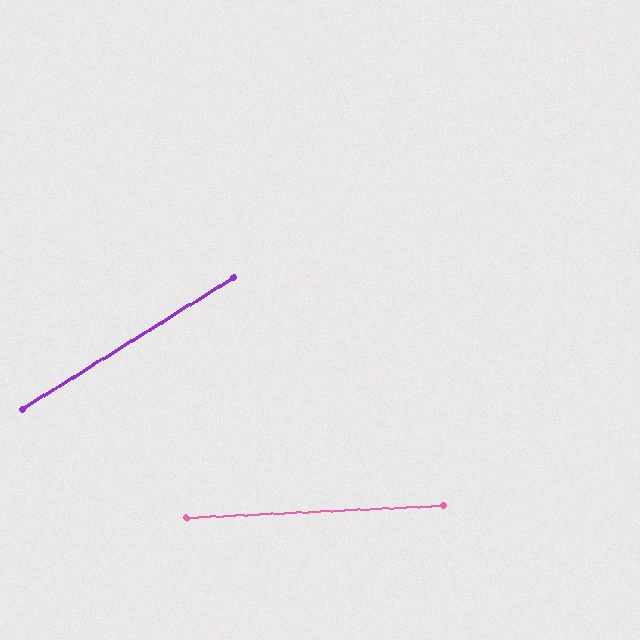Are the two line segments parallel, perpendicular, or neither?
Neither parallel nor perpendicular — they differ by about 29°.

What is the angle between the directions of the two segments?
Approximately 29 degrees.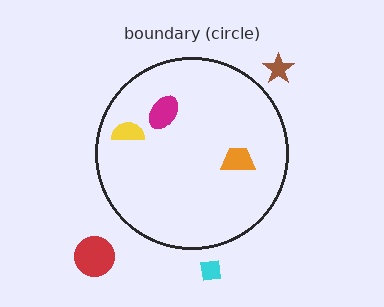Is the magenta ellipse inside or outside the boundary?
Inside.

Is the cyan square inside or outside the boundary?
Outside.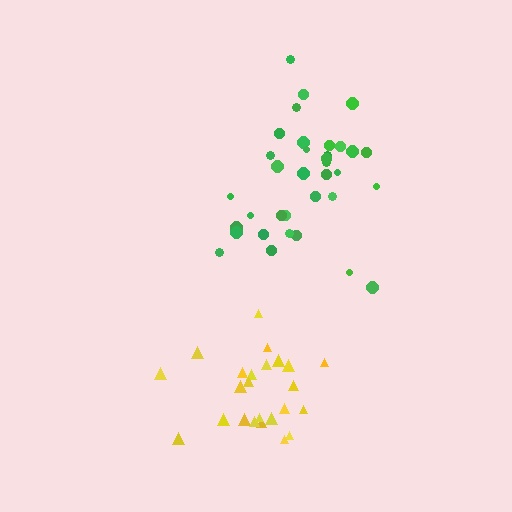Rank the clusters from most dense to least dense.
yellow, green.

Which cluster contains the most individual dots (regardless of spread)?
Green (35).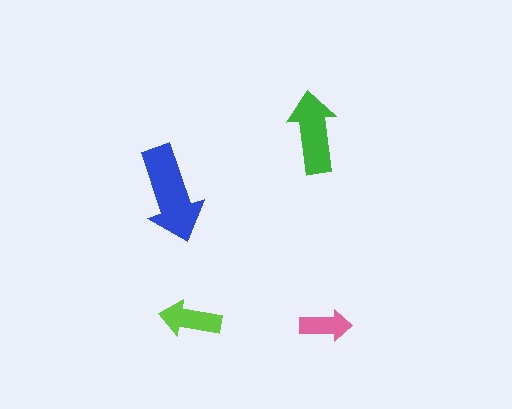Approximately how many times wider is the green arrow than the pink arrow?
About 1.5 times wider.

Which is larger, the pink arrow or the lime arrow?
The lime one.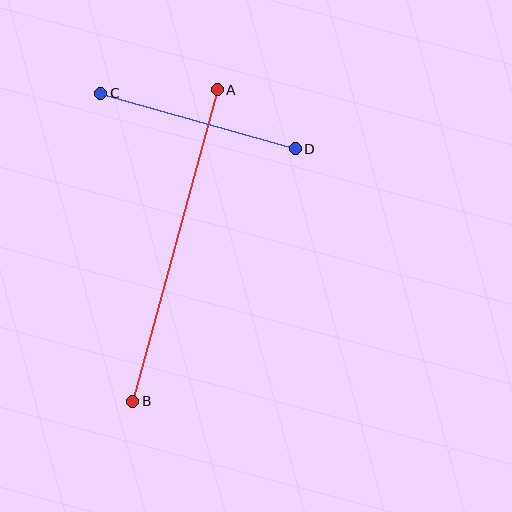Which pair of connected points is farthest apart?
Points A and B are farthest apart.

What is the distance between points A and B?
The distance is approximately 322 pixels.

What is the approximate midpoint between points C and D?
The midpoint is at approximately (198, 121) pixels.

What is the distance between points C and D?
The distance is approximately 203 pixels.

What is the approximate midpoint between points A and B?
The midpoint is at approximately (175, 245) pixels.